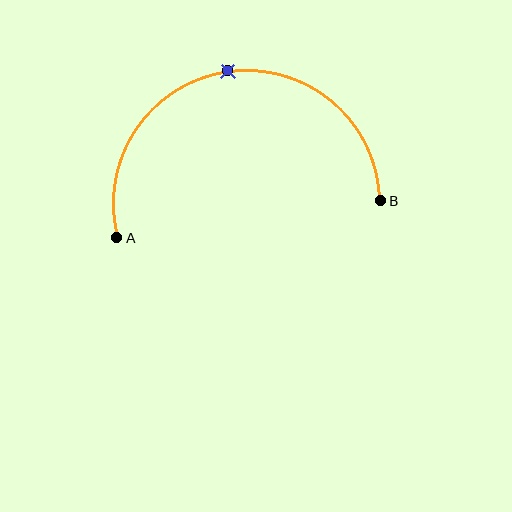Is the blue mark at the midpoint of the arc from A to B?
Yes. The blue mark lies on the arc at equal arc-length from both A and B — it is the arc midpoint.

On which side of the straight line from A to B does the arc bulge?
The arc bulges above the straight line connecting A and B.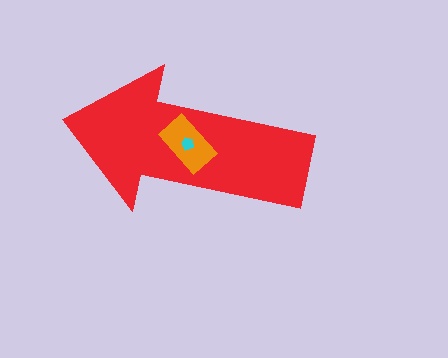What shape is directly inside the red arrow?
The orange rectangle.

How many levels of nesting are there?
3.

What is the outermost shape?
The red arrow.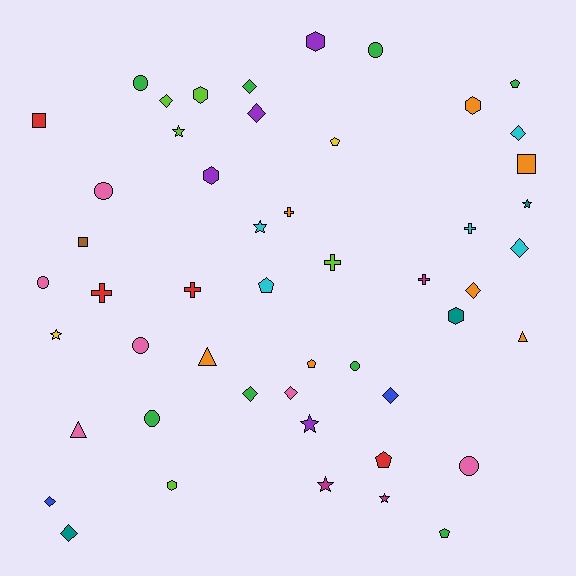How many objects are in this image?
There are 50 objects.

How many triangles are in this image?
There are 3 triangles.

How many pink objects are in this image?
There are 6 pink objects.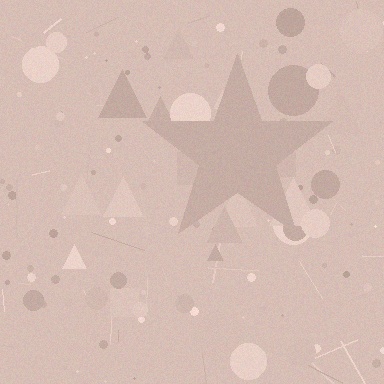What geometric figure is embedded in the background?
A star is embedded in the background.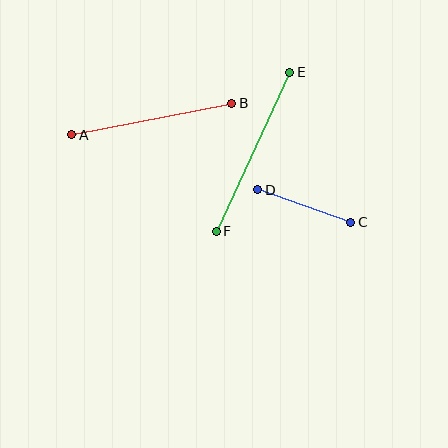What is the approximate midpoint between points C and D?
The midpoint is at approximately (304, 206) pixels.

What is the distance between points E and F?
The distance is approximately 175 pixels.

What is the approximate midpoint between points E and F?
The midpoint is at approximately (253, 152) pixels.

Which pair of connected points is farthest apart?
Points E and F are farthest apart.